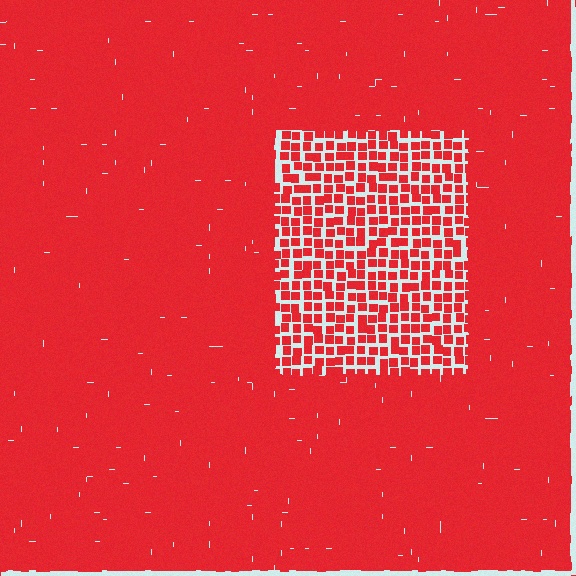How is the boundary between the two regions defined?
The boundary is defined by a change in element density (approximately 2.2x ratio). All elements are the same color, size, and shape.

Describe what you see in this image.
The image contains small red elements arranged at two different densities. A rectangle-shaped region is visible where the elements are less densely packed than the surrounding area.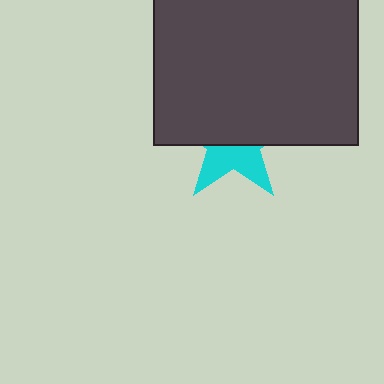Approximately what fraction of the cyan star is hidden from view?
Roughly 60% of the cyan star is hidden behind the dark gray rectangle.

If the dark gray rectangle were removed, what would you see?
You would see the complete cyan star.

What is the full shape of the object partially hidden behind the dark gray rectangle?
The partially hidden object is a cyan star.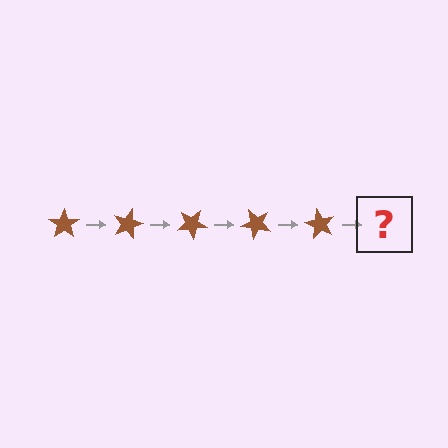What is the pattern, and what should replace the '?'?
The pattern is that the star rotates 15 degrees each step. The '?' should be a brown star rotated 75 degrees.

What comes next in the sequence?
The next element should be a brown star rotated 75 degrees.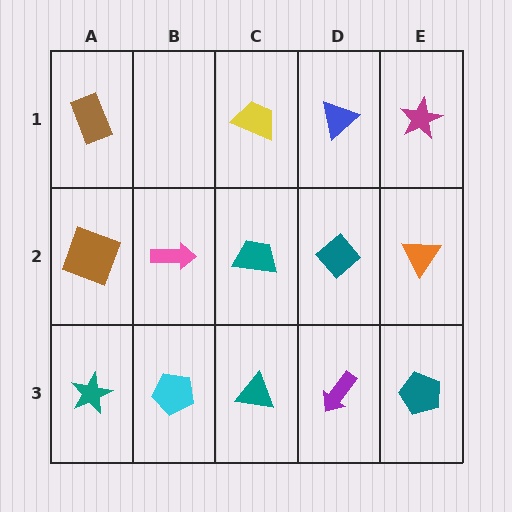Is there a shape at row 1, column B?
No, that cell is empty.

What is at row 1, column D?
A blue triangle.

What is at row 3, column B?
A cyan pentagon.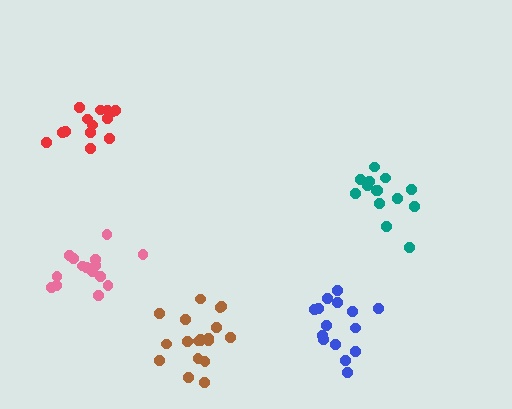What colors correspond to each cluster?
The clusters are colored: teal, brown, pink, red, blue.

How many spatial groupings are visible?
There are 5 spatial groupings.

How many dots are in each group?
Group 1: 14 dots, Group 2: 19 dots, Group 3: 15 dots, Group 4: 15 dots, Group 5: 15 dots (78 total).